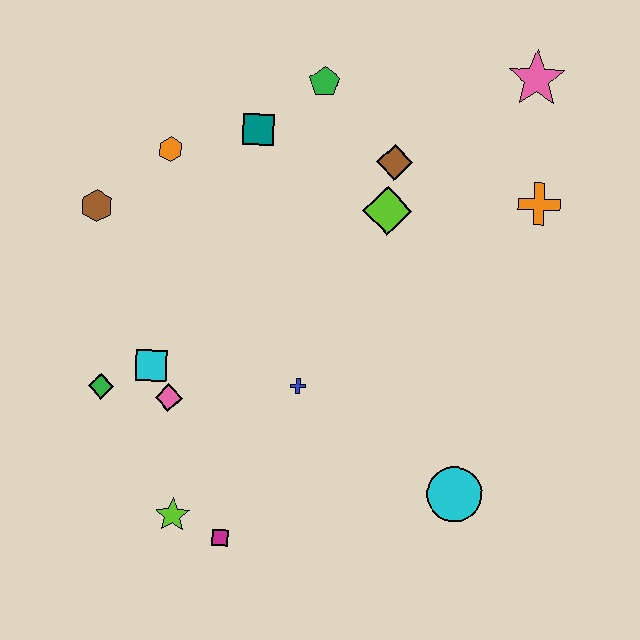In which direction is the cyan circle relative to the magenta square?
The cyan circle is to the right of the magenta square.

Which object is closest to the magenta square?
The lime star is closest to the magenta square.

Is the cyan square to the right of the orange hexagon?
No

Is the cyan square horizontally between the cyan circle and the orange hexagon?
No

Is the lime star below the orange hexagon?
Yes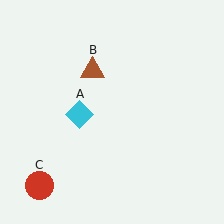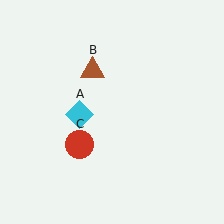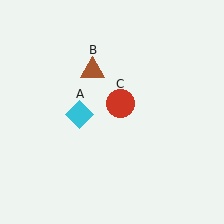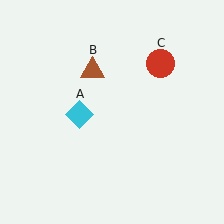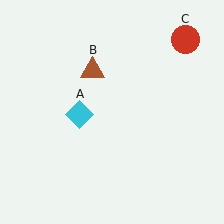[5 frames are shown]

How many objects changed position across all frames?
1 object changed position: red circle (object C).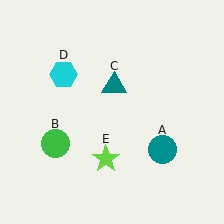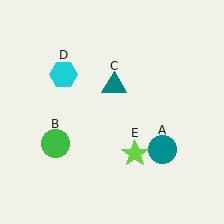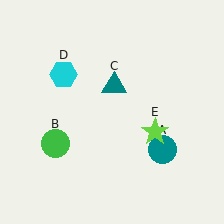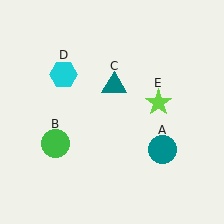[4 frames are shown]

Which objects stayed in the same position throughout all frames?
Teal circle (object A) and green circle (object B) and teal triangle (object C) and cyan hexagon (object D) remained stationary.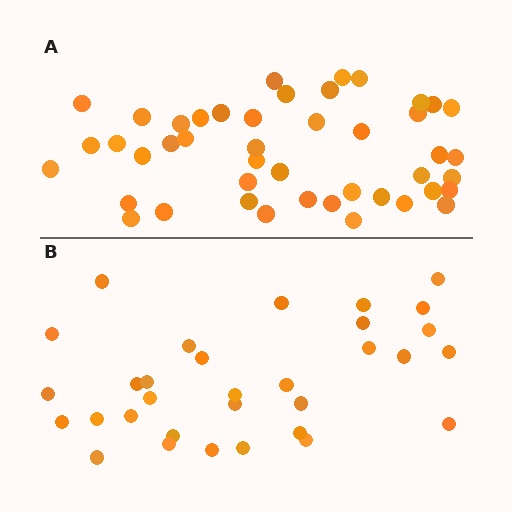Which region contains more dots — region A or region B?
Region A (the top region) has more dots.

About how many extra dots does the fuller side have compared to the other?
Region A has approximately 15 more dots than region B.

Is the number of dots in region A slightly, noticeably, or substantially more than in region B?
Region A has noticeably more, but not dramatically so. The ratio is roughly 1.4 to 1.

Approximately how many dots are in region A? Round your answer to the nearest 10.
About 40 dots. (The exact count is 45, which rounds to 40.)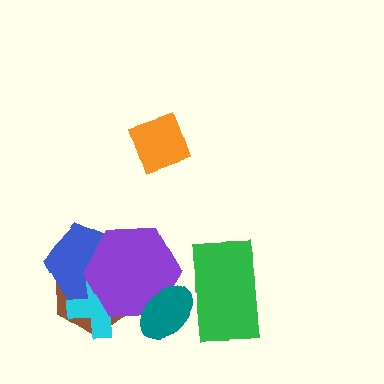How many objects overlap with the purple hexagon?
4 objects overlap with the purple hexagon.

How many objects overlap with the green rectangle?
1 object overlaps with the green rectangle.